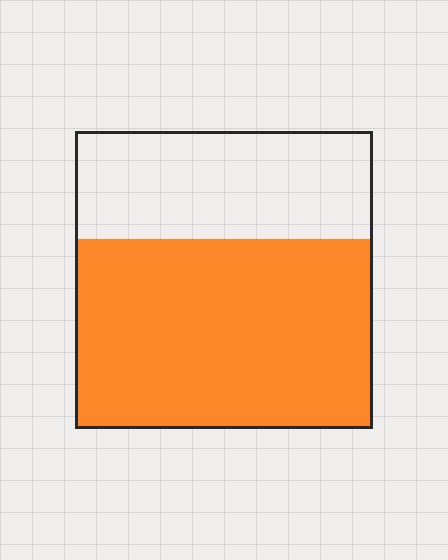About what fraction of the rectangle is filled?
About five eighths (5/8).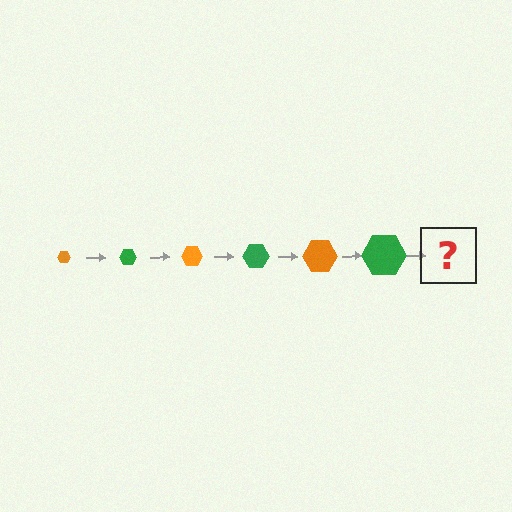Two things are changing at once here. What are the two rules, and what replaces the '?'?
The two rules are that the hexagon grows larger each step and the color cycles through orange and green. The '?' should be an orange hexagon, larger than the previous one.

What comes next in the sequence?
The next element should be an orange hexagon, larger than the previous one.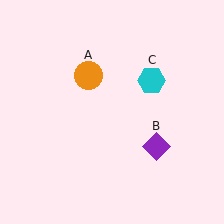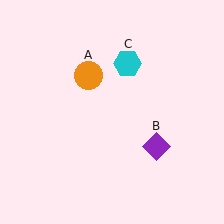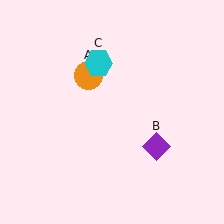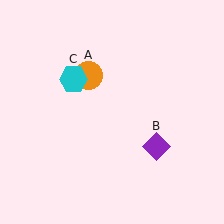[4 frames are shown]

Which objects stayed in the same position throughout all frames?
Orange circle (object A) and purple diamond (object B) remained stationary.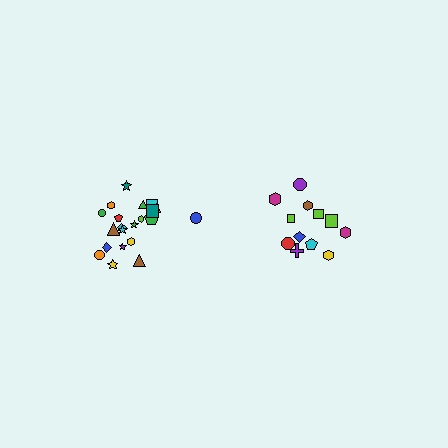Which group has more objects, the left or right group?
The left group.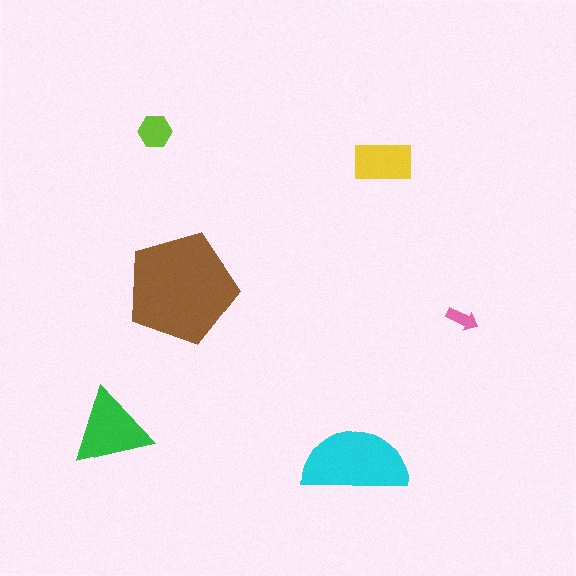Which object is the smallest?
The pink arrow.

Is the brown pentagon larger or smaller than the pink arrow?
Larger.